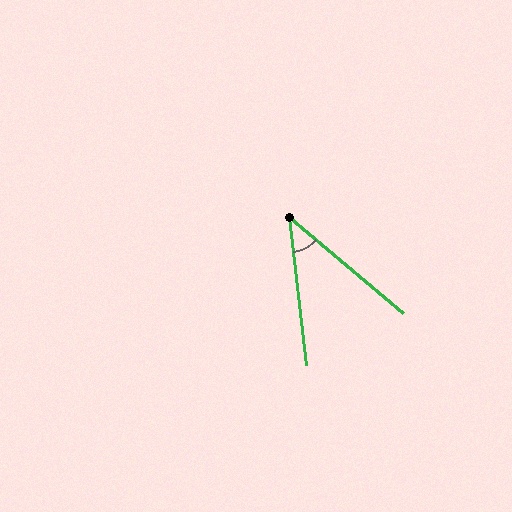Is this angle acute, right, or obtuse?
It is acute.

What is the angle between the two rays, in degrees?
Approximately 43 degrees.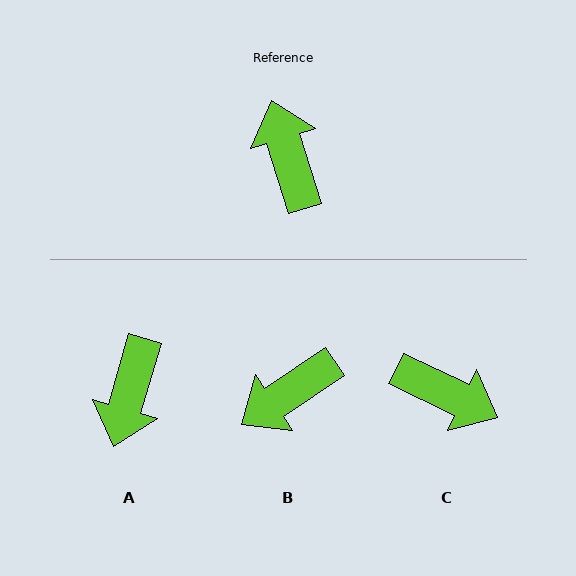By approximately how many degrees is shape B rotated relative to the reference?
Approximately 107 degrees counter-clockwise.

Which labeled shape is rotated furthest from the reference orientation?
A, about 146 degrees away.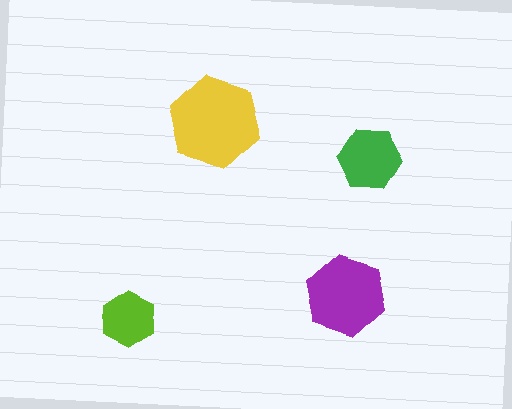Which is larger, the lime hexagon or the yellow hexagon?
The yellow one.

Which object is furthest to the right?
The green hexagon is rightmost.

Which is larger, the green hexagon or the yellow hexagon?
The yellow one.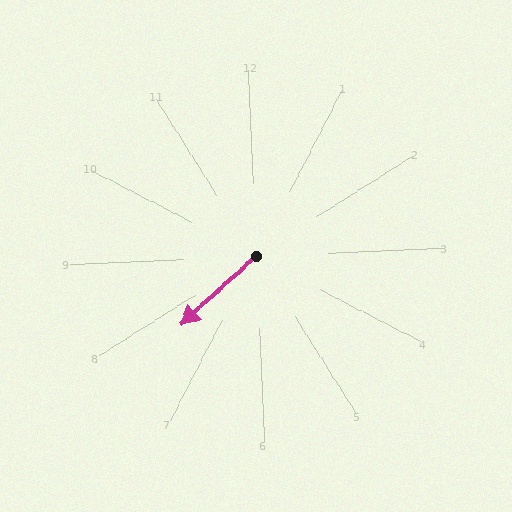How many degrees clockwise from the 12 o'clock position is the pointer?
Approximately 230 degrees.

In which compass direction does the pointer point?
Southwest.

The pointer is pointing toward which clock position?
Roughly 8 o'clock.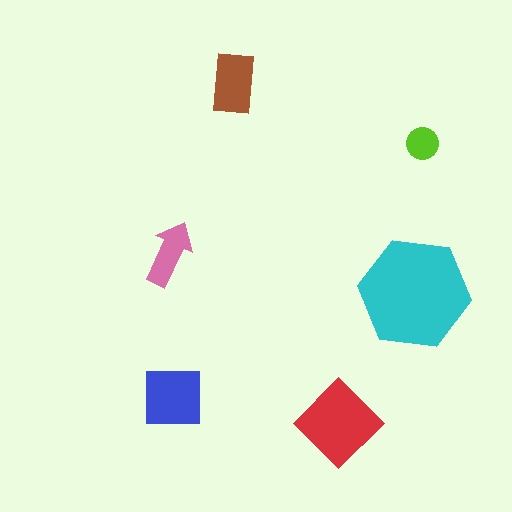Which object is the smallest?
The lime circle.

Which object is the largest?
The cyan hexagon.